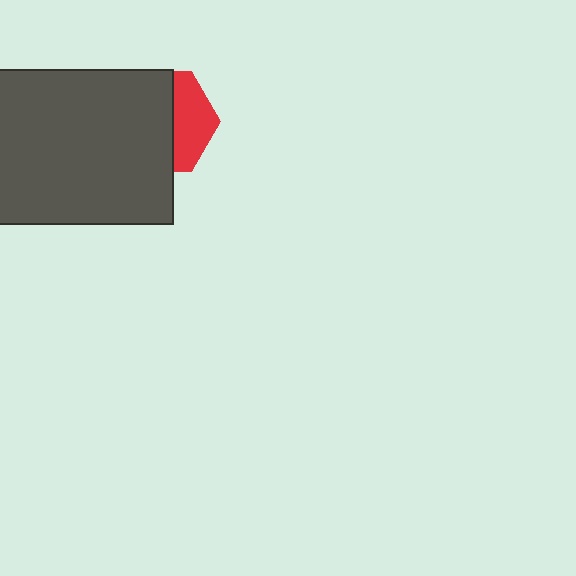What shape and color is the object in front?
The object in front is a dark gray rectangle.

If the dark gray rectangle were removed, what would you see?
You would see the complete red hexagon.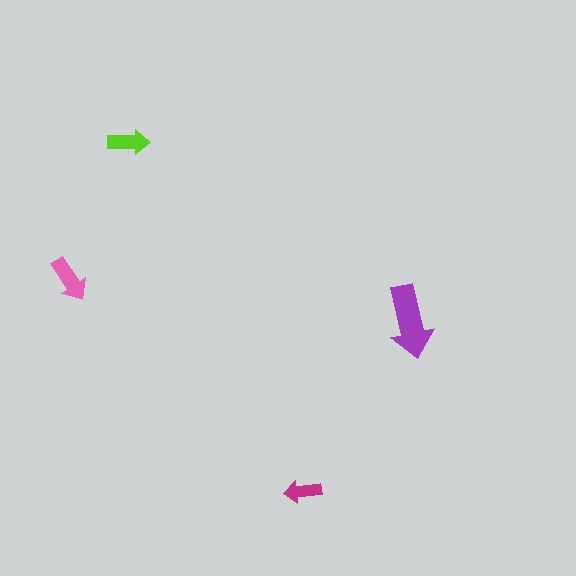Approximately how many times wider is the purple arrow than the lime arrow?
About 2 times wider.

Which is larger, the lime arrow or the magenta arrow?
The lime one.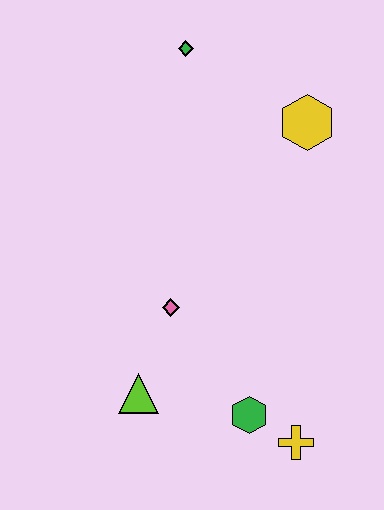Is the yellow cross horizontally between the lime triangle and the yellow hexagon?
Yes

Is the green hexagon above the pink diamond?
No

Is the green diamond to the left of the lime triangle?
No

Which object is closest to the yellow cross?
The green hexagon is closest to the yellow cross.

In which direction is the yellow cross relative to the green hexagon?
The yellow cross is to the right of the green hexagon.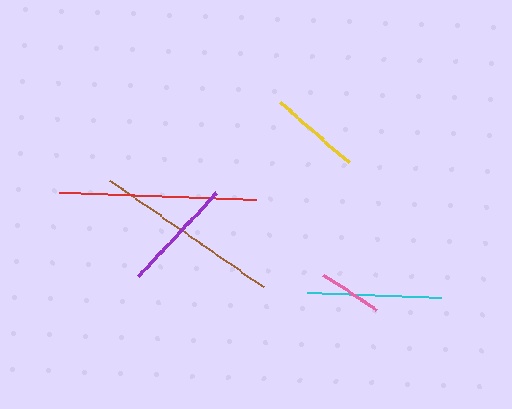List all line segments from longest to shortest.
From longest to shortest: red, brown, cyan, purple, yellow, pink.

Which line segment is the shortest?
The pink line is the shortest at approximately 63 pixels.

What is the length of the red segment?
The red segment is approximately 197 pixels long.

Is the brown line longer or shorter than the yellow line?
The brown line is longer than the yellow line.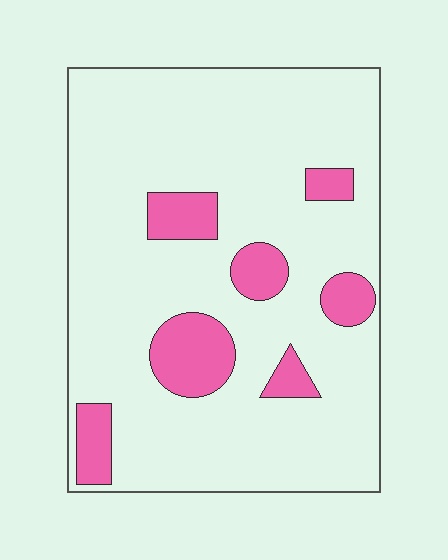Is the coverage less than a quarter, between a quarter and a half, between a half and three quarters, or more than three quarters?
Less than a quarter.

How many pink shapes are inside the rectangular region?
7.